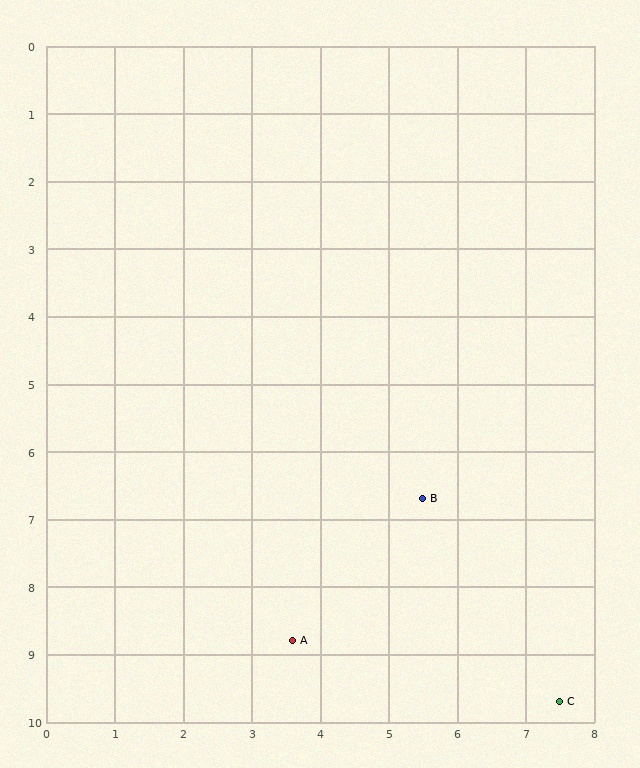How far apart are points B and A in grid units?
Points B and A are about 2.8 grid units apart.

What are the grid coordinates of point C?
Point C is at approximately (7.5, 9.7).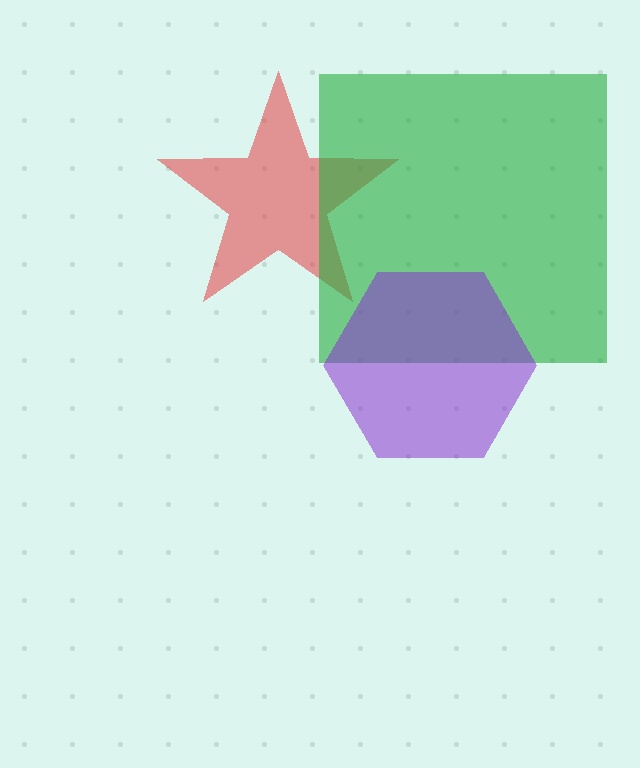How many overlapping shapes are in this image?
There are 3 overlapping shapes in the image.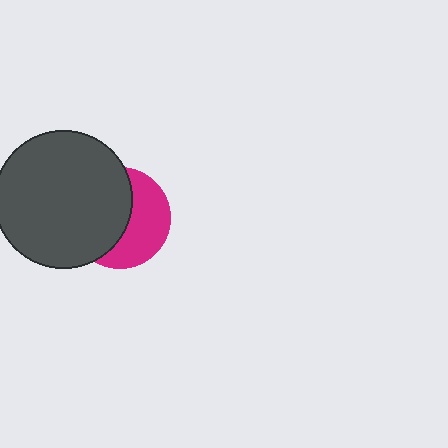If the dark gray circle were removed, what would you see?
You would see the complete magenta circle.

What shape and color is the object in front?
The object in front is a dark gray circle.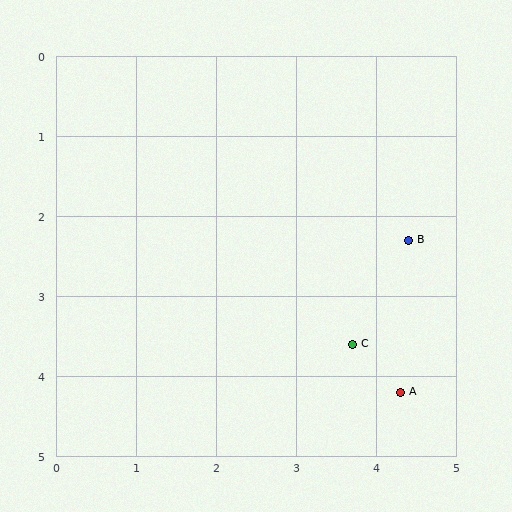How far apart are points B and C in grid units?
Points B and C are about 1.5 grid units apart.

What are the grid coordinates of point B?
Point B is at approximately (4.4, 2.3).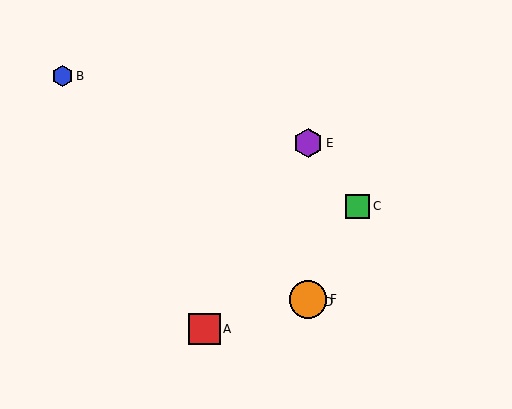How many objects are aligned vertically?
3 objects (D, E, F) are aligned vertically.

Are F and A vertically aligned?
No, F is at x≈308 and A is at x≈205.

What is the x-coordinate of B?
Object B is at x≈63.